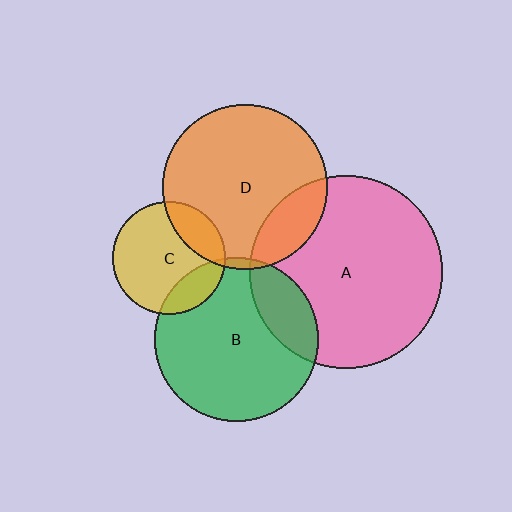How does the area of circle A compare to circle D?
Approximately 1.4 times.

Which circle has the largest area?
Circle A (pink).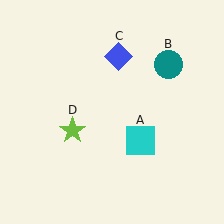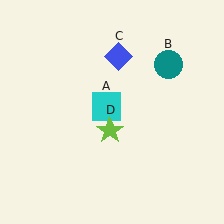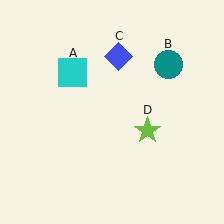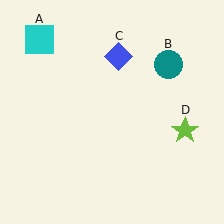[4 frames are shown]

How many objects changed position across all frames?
2 objects changed position: cyan square (object A), lime star (object D).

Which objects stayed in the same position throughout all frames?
Teal circle (object B) and blue diamond (object C) remained stationary.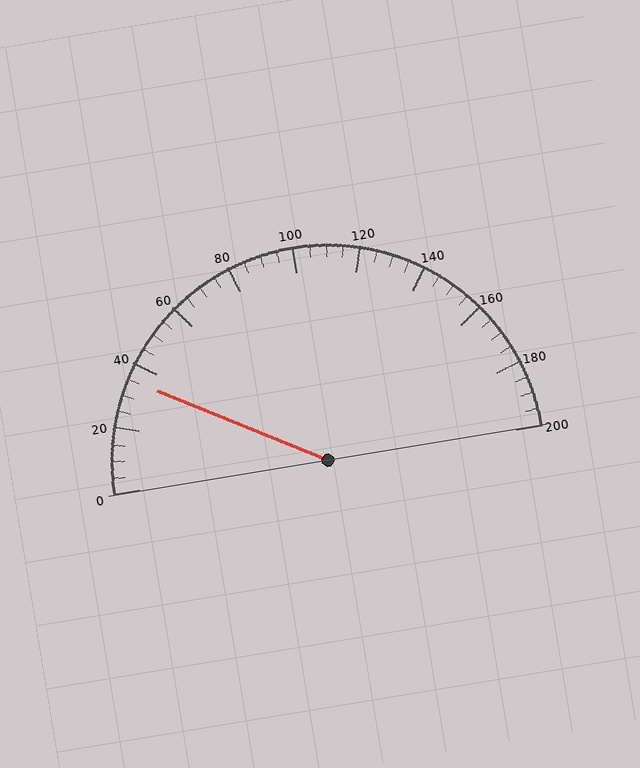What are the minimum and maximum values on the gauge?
The gauge ranges from 0 to 200.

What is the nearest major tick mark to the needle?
The nearest major tick mark is 40.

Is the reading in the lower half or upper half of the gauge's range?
The reading is in the lower half of the range (0 to 200).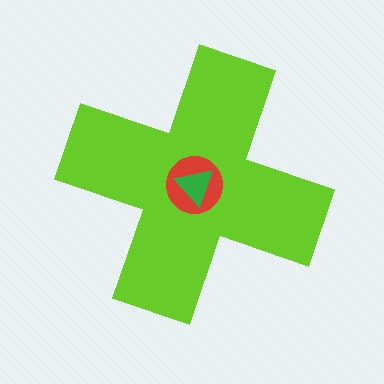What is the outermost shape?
The lime cross.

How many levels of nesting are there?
3.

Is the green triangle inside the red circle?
Yes.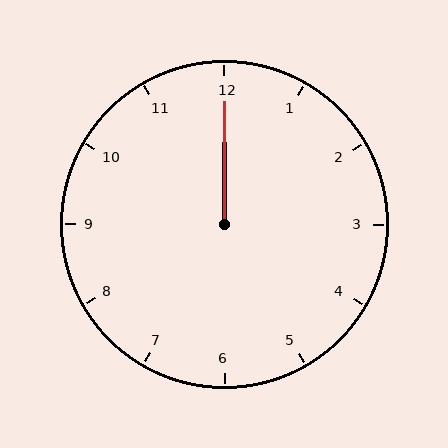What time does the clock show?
12:00.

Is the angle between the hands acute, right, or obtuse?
It is acute.